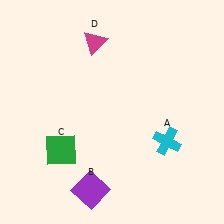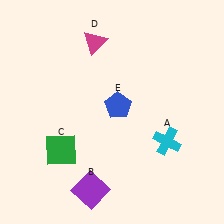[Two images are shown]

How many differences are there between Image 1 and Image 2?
There is 1 difference between the two images.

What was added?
A blue pentagon (E) was added in Image 2.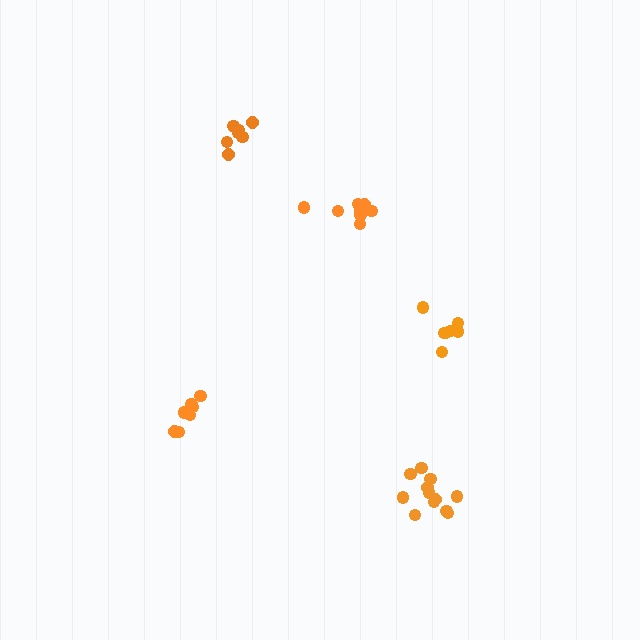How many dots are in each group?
Group 1: 7 dots, Group 2: 8 dots, Group 3: 12 dots, Group 4: 8 dots, Group 5: 7 dots (42 total).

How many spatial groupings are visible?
There are 5 spatial groupings.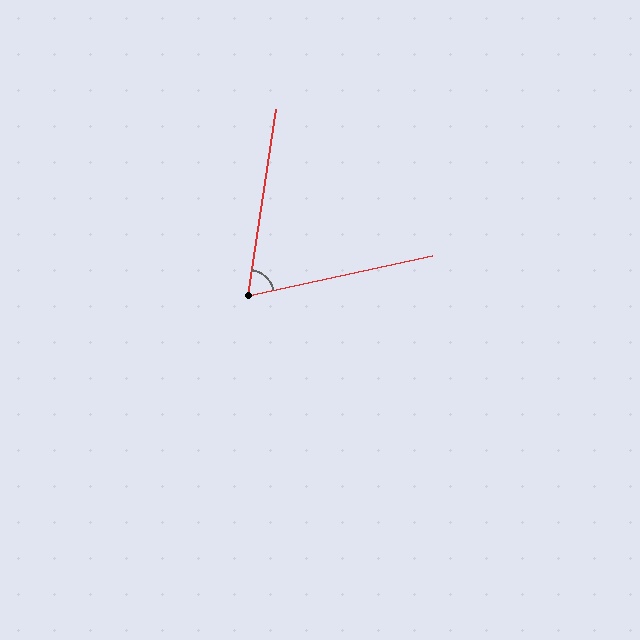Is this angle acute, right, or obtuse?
It is acute.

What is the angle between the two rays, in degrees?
Approximately 69 degrees.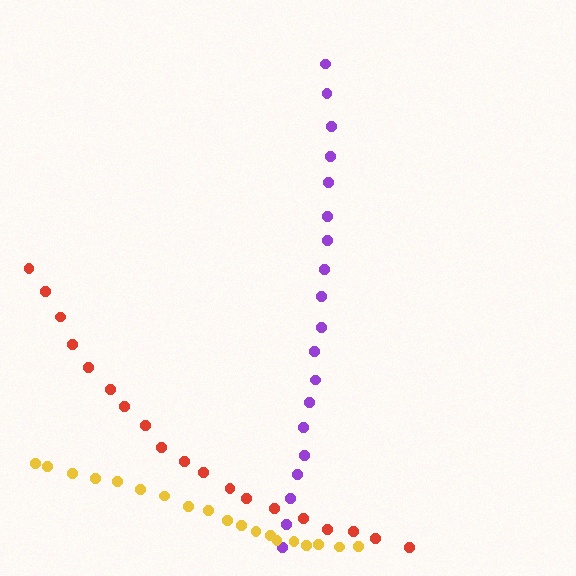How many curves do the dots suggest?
There are 3 distinct paths.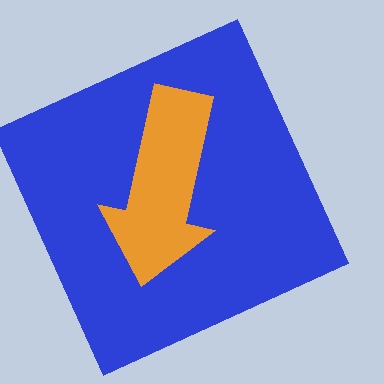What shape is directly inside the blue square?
The orange arrow.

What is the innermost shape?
The orange arrow.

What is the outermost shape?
The blue square.